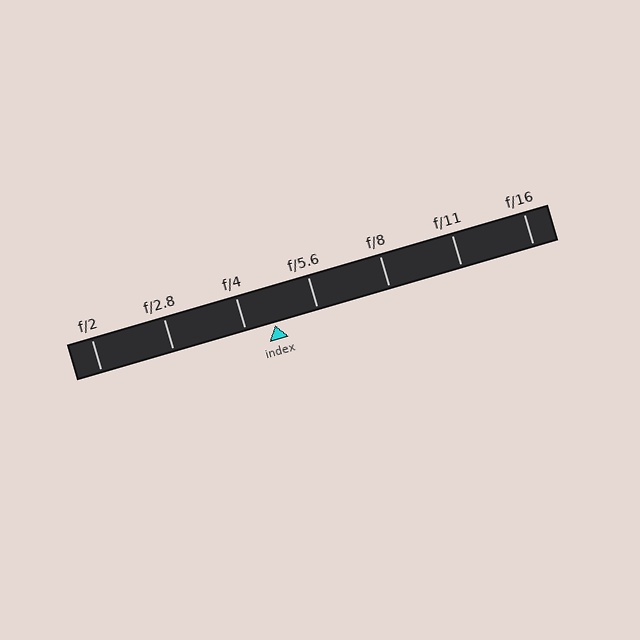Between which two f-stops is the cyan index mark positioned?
The index mark is between f/4 and f/5.6.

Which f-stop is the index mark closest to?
The index mark is closest to f/4.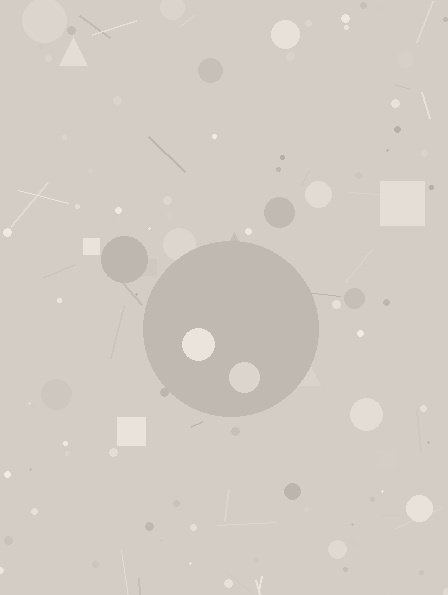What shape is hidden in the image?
A circle is hidden in the image.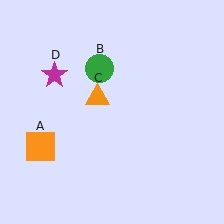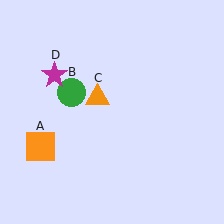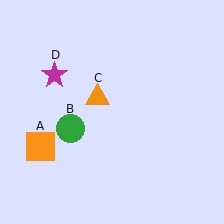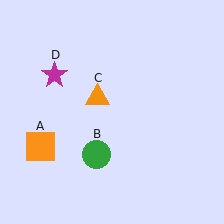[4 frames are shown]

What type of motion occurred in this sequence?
The green circle (object B) rotated counterclockwise around the center of the scene.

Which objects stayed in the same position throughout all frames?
Orange square (object A) and orange triangle (object C) and magenta star (object D) remained stationary.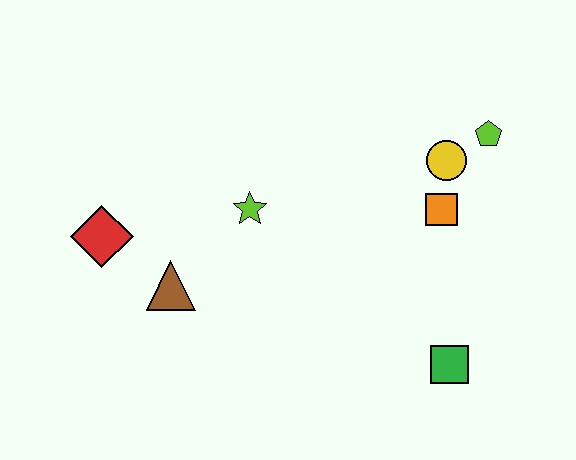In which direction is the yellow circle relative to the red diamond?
The yellow circle is to the right of the red diamond.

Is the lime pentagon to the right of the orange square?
Yes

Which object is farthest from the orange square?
The red diamond is farthest from the orange square.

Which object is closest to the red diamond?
The brown triangle is closest to the red diamond.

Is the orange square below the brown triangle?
No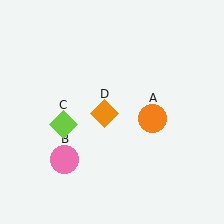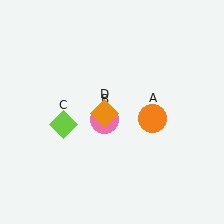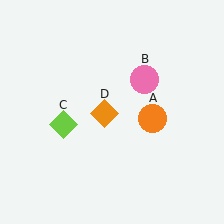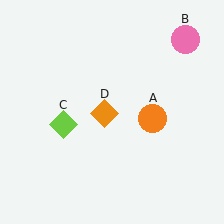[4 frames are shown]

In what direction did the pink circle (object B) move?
The pink circle (object B) moved up and to the right.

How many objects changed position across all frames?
1 object changed position: pink circle (object B).